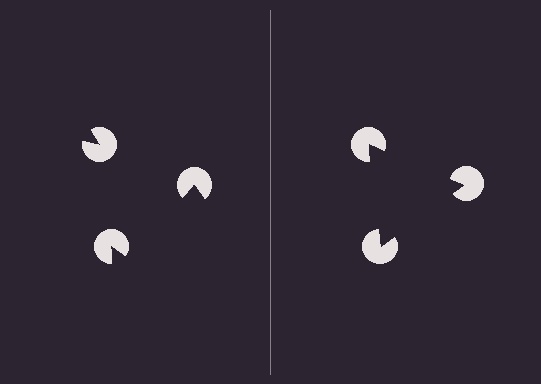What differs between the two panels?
The pac-man discs are positioned identically on both sides; only the wedge orientations differ. On the right they align to a triangle; on the left they are misaligned.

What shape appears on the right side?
An illusory triangle.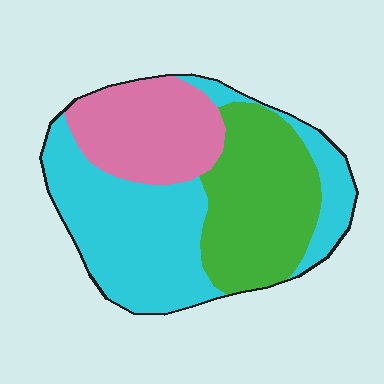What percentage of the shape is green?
Green takes up between a sixth and a third of the shape.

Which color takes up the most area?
Cyan, at roughly 45%.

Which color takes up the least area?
Pink, at roughly 25%.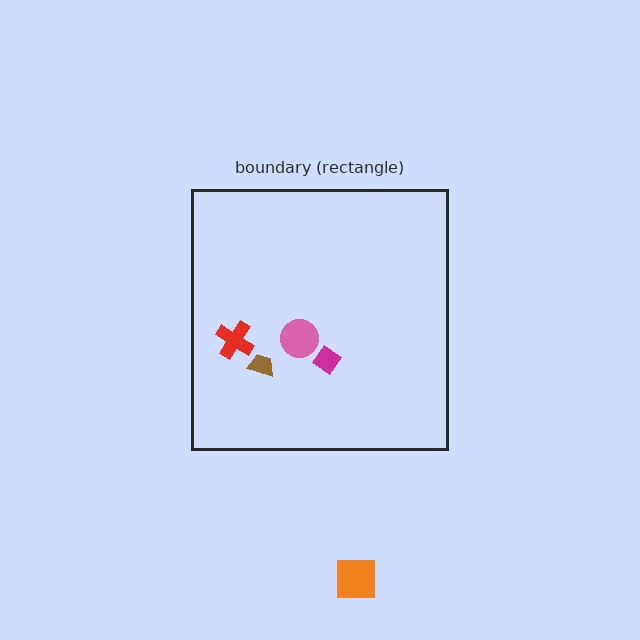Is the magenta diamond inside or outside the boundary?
Inside.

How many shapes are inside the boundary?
4 inside, 1 outside.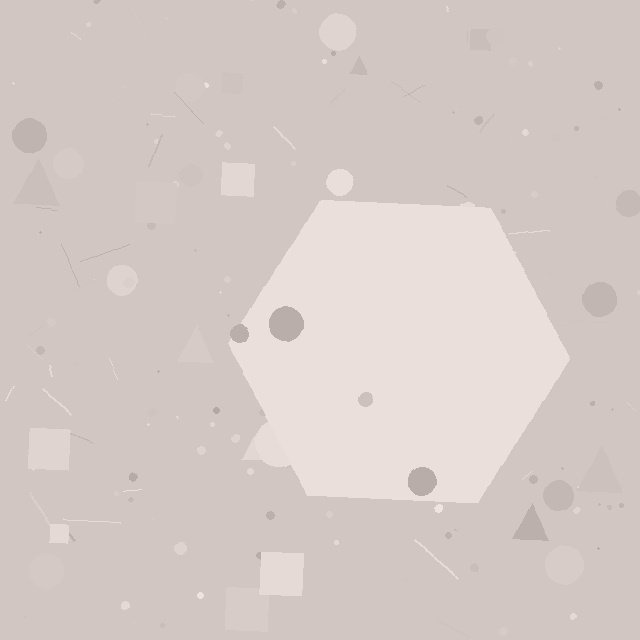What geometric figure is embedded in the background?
A hexagon is embedded in the background.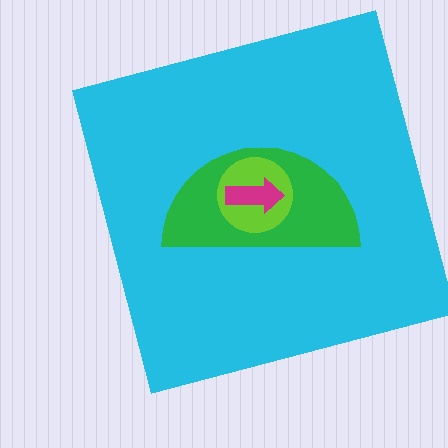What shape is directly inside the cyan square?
The green semicircle.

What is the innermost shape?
The magenta arrow.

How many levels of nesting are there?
4.